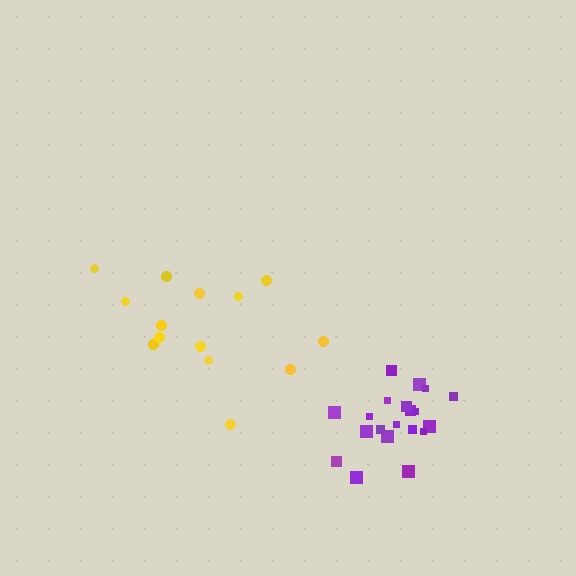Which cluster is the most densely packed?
Purple.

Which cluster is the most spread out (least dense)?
Yellow.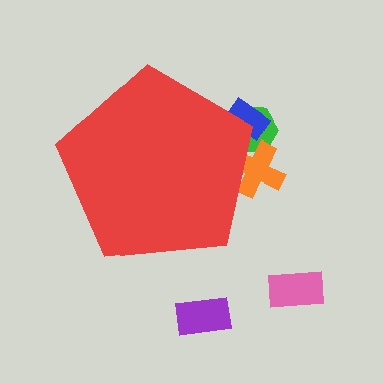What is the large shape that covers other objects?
A red pentagon.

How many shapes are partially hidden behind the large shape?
3 shapes are partially hidden.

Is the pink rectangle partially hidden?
No, the pink rectangle is fully visible.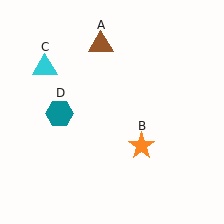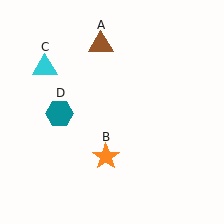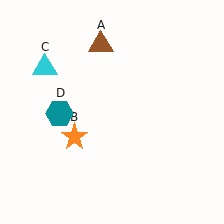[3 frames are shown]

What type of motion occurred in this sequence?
The orange star (object B) rotated clockwise around the center of the scene.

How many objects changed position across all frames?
1 object changed position: orange star (object B).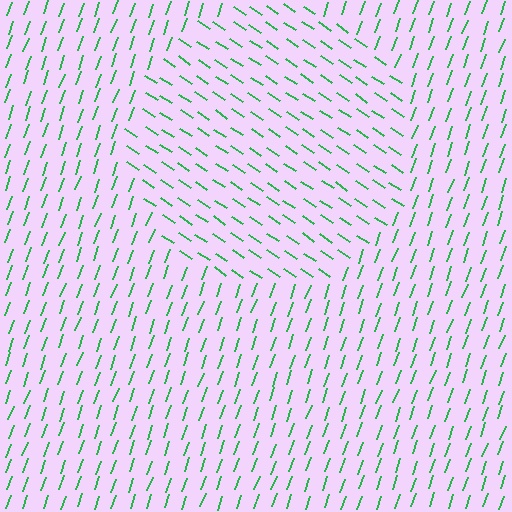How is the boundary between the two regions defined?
The boundary is defined purely by a change in line orientation (approximately 76 degrees difference). All lines are the same color and thickness.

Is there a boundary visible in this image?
Yes, there is a texture boundary formed by a change in line orientation.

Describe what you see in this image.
The image is filled with small green line segments. A circle region in the image has lines oriented differently from the surrounding lines, creating a visible texture boundary.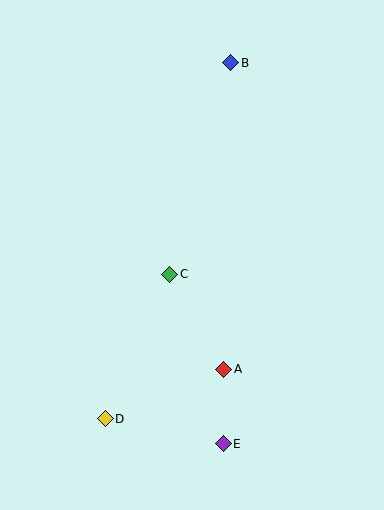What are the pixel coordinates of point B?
Point B is at (231, 63).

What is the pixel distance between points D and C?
The distance between D and C is 158 pixels.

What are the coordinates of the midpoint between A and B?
The midpoint between A and B is at (227, 216).